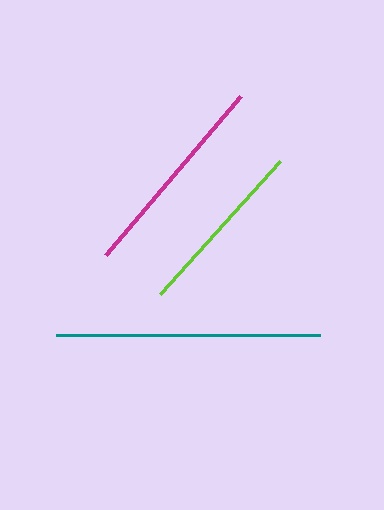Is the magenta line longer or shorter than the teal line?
The teal line is longer than the magenta line.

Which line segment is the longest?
The teal line is the longest at approximately 264 pixels.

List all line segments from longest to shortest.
From longest to shortest: teal, magenta, lime.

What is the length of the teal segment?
The teal segment is approximately 264 pixels long.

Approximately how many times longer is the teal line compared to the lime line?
The teal line is approximately 1.5 times the length of the lime line.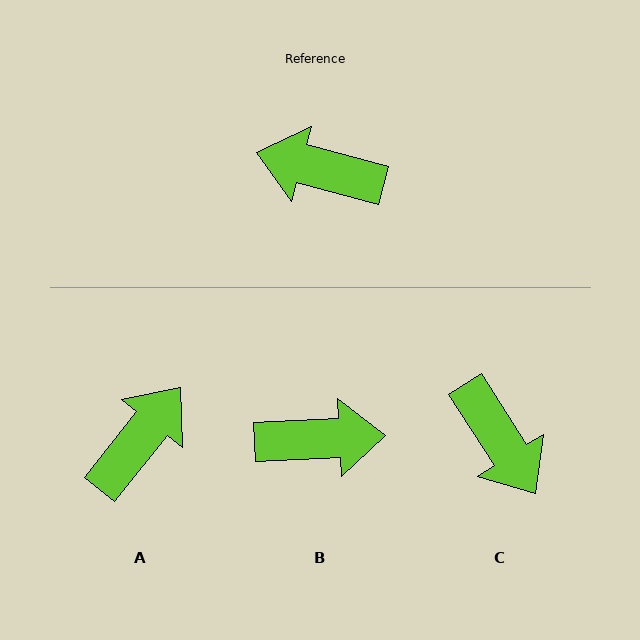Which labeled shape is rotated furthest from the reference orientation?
B, about 162 degrees away.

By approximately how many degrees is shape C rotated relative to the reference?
Approximately 137 degrees counter-clockwise.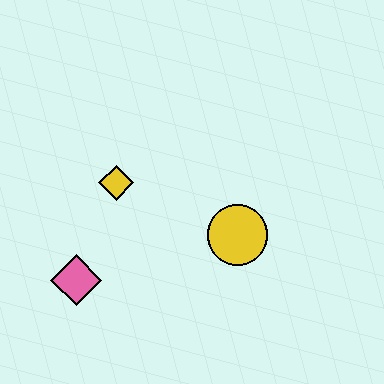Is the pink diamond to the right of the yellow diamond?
No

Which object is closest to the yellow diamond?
The pink diamond is closest to the yellow diamond.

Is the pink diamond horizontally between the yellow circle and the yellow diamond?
No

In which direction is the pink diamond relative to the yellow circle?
The pink diamond is to the left of the yellow circle.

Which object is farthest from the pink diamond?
The yellow circle is farthest from the pink diamond.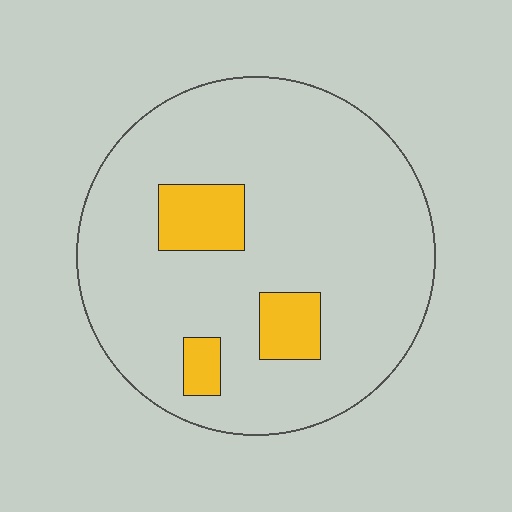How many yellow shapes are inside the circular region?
3.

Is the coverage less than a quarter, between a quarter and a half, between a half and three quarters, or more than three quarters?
Less than a quarter.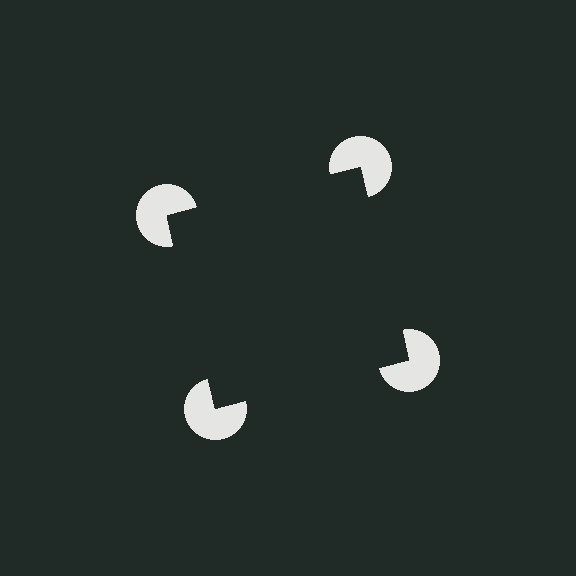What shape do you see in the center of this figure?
An illusory square — its edges are inferred from the aligned wedge cuts in the pac-man discs, not physically drawn.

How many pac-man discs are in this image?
There are 4 — one at each vertex of the illusory square.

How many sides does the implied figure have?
4 sides.